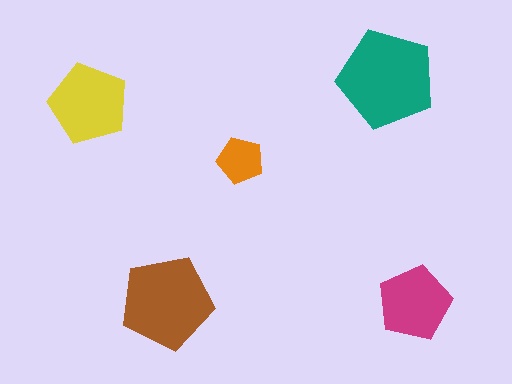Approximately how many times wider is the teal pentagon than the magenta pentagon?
About 1.5 times wider.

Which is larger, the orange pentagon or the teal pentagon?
The teal one.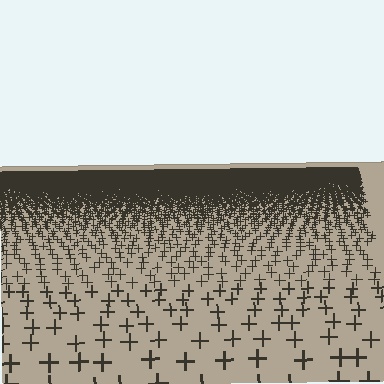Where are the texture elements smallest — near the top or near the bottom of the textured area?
Near the top.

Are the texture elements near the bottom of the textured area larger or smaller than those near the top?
Larger. Near the bottom, elements are closer to the viewer and appear at a bigger on-screen size.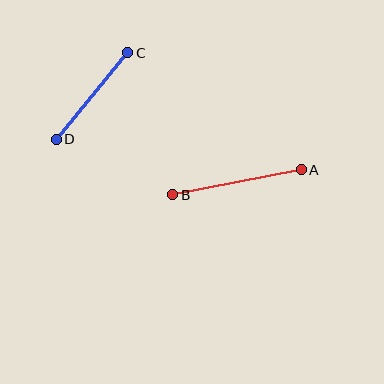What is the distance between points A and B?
The distance is approximately 131 pixels.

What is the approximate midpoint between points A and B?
The midpoint is at approximately (237, 182) pixels.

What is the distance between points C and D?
The distance is approximately 112 pixels.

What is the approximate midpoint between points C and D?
The midpoint is at approximately (92, 96) pixels.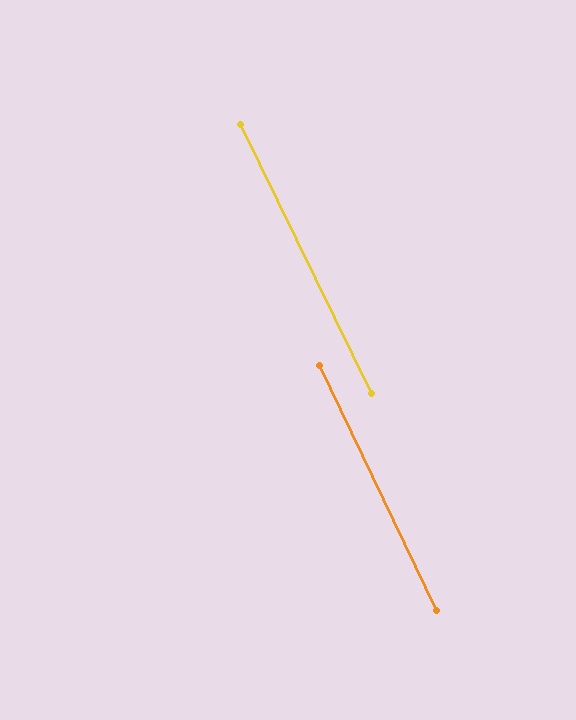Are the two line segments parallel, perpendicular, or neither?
Parallel — their directions differ by only 0.6°.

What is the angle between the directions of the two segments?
Approximately 1 degree.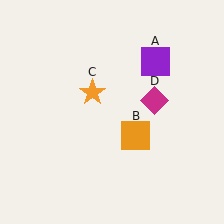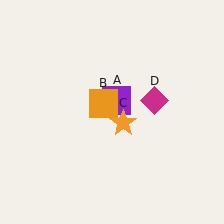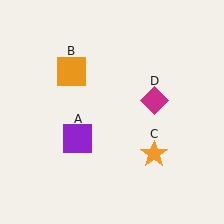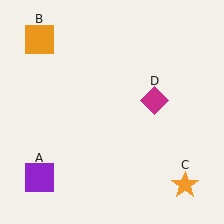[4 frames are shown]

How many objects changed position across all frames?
3 objects changed position: purple square (object A), orange square (object B), orange star (object C).